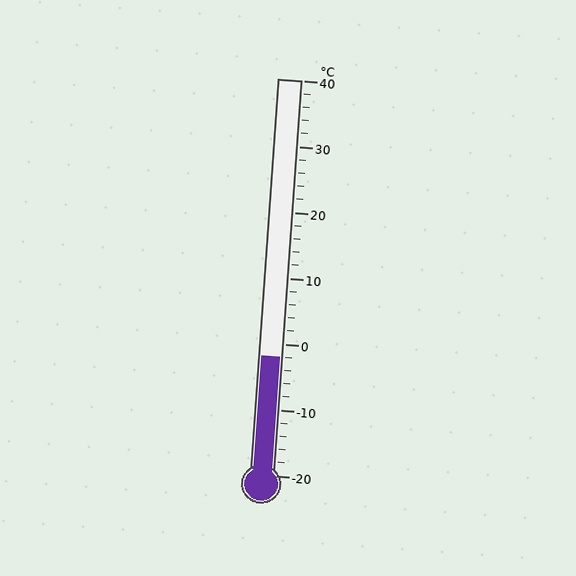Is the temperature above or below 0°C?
The temperature is below 0°C.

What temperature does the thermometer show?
The thermometer shows approximately -2°C.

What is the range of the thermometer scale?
The thermometer scale ranges from -20°C to 40°C.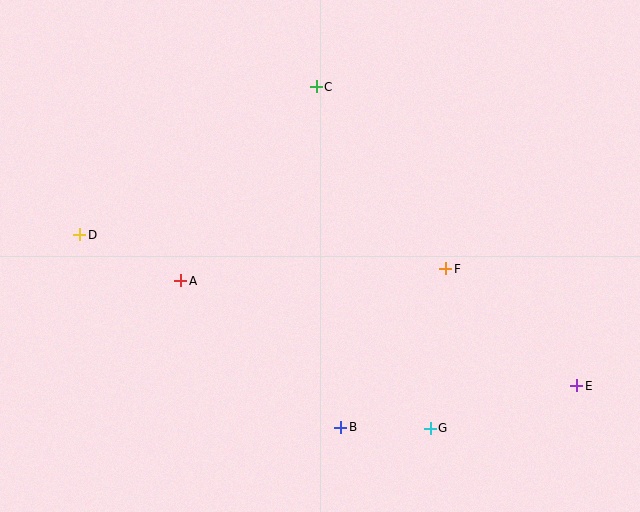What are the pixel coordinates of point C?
Point C is at (316, 87).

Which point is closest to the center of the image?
Point F at (446, 269) is closest to the center.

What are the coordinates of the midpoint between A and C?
The midpoint between A and C is at (248, 184).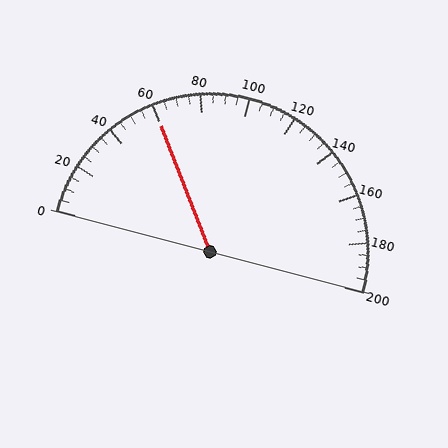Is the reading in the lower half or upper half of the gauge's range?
The reading is in the lower half of the range (0 to 200).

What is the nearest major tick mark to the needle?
The nearest major tick mark is 60.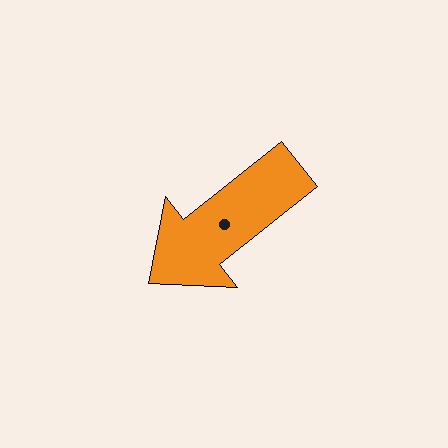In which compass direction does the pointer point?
Southwest.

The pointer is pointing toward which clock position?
Roughly 8 o'clock.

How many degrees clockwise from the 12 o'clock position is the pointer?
Approximately 232 degrees.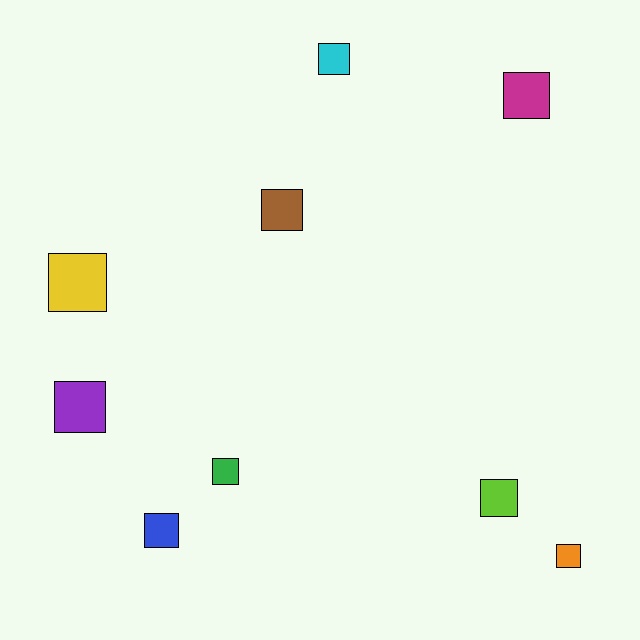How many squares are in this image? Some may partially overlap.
There are 9 squares.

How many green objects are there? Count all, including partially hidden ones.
There is 1 green object.